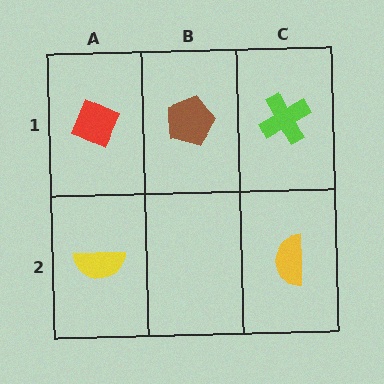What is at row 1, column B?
A brown pentagon.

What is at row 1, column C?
A lime cross.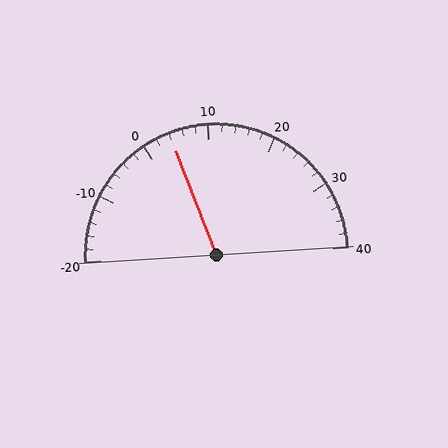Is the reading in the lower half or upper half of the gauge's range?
The reading is in the lower half of the range (-20 to 40).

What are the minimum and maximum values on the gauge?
The gauge ranges from -20 to 40.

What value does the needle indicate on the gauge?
The needle indicates approximately 4.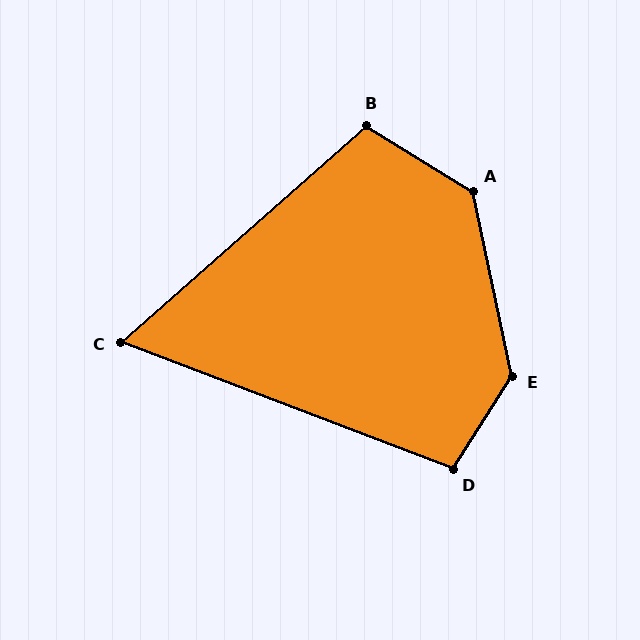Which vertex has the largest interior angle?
E, at approximately 136 degrees.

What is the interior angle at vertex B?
Approximately 107 degrees (obtuse).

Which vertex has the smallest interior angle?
C, at approximately 62 degrees.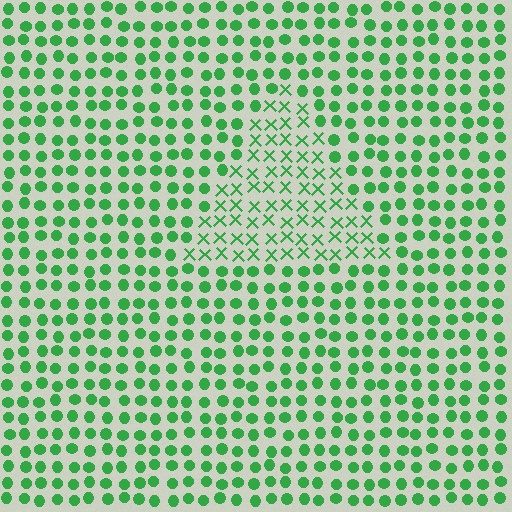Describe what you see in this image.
The image is filled with small green elements arranged in a uniform grid. A triangle-shaped region contains X marks, while the surrounding area contains circles. The boundary is defined purely by the change in element shape.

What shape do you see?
I see a triangle.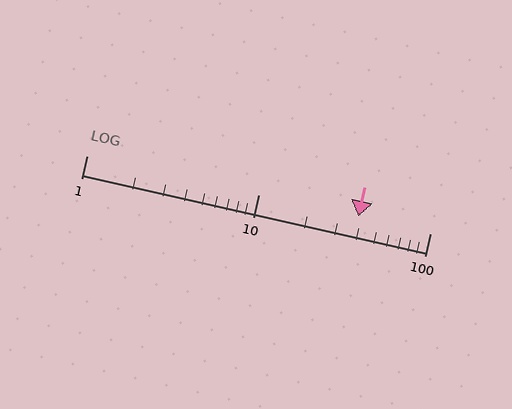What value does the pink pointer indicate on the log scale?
The pointer indicates approximately 38.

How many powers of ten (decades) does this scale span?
The scale spans 2 decades, from 1 to 100.